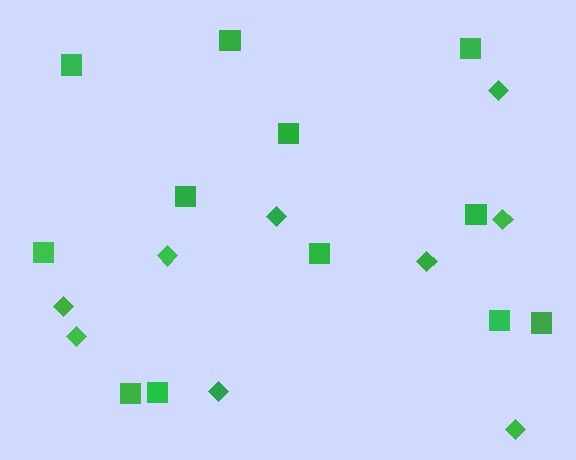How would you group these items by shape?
There are 2 groups: one group of squares (12) and one group of diamonds (9).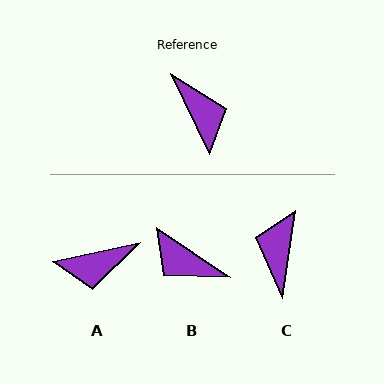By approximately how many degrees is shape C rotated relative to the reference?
Approximately 146 degrees counter-clockwise.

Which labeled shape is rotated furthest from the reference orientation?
B, about 150 degrees away.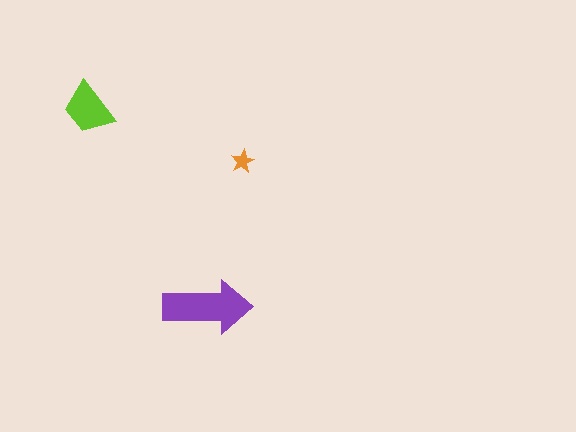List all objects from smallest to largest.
The orange star, the lime trapezoid, the purple arrow.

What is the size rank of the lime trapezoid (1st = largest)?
2nd.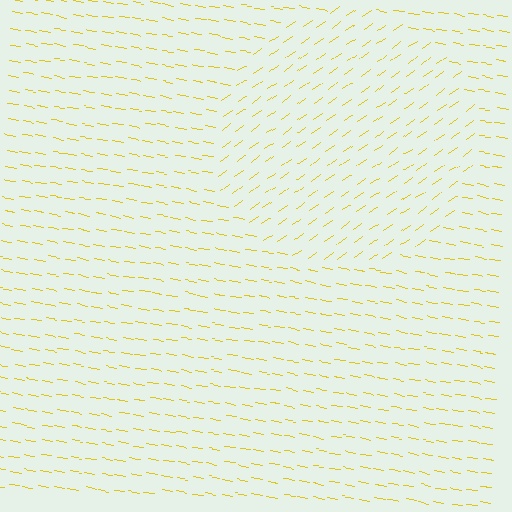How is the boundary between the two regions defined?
The boundary is defined purely by a change in line orientation (approximately 45 degrees difference). All lines are the same color and thickness.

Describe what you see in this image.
The image is filled with small yellow line segments. A circle region in the image has lines oriented differently from the surrounding lines, creating a visible texture boundary.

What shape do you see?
I see a circle.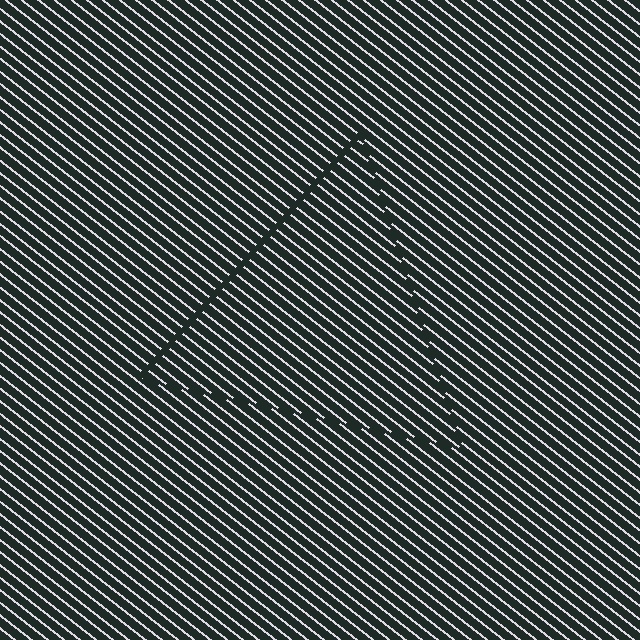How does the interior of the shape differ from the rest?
The interior of the shape contains the same grating, shifted by half a period — the contour is defined by the phase discontinuity where line-ends from the inner and outer gratings abut.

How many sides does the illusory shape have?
3 sides — the line-ends trace a triangle.